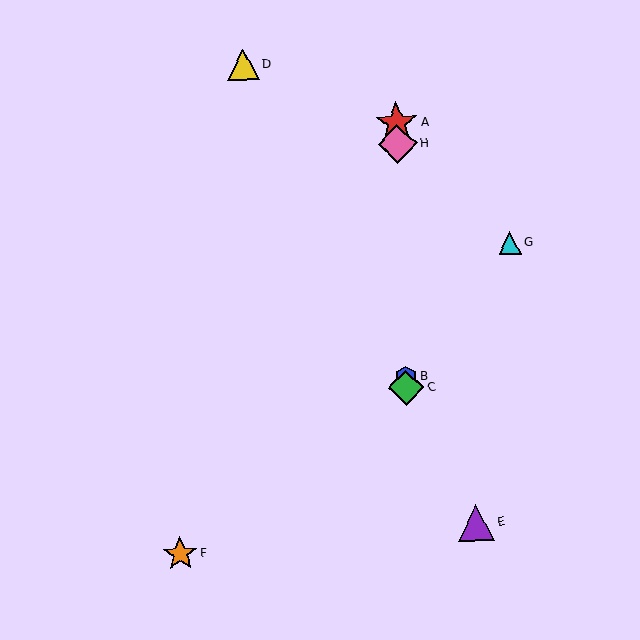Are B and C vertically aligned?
Yes, both are at x≈406.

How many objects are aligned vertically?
4 objects (A, B, C, H) are aligned vertically.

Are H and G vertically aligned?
No, H is at x≈397 and G is at x≈510.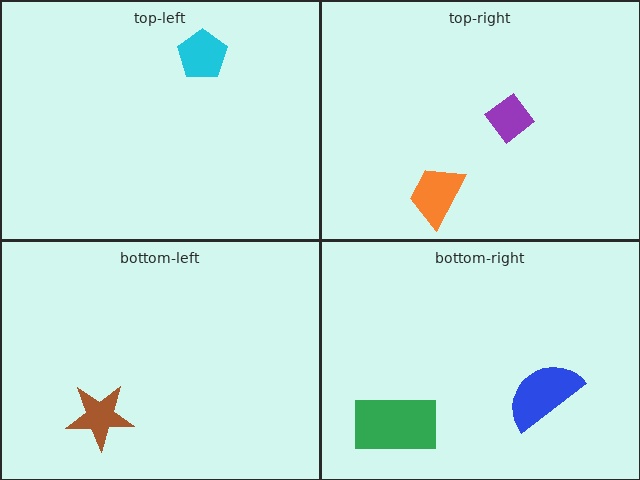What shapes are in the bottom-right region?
The blue semicircle, the green rectangle.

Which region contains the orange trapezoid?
The top-right region.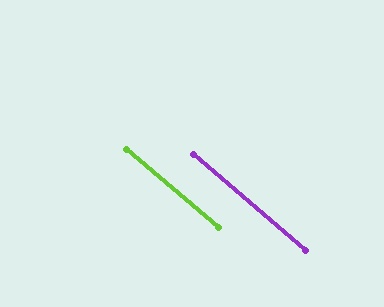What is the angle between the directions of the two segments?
Approximately 1 degree.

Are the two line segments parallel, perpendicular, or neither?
Parallel — their directions differ by only 0.7°.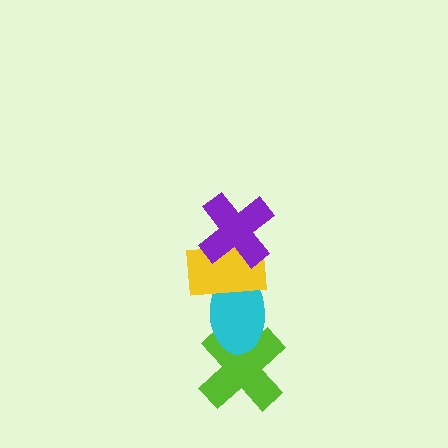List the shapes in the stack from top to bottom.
From top to bottom: the purple cross, the yellow rectangle, the cyan ellipse, the lime cross.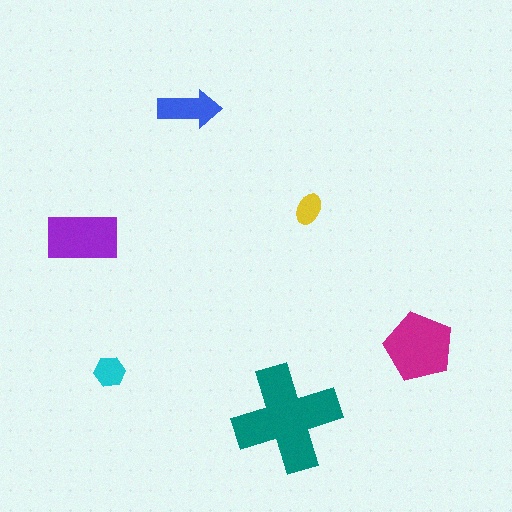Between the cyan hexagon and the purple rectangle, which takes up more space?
The purple rectangle.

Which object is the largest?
The teal cross.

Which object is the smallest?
The yellow ellipse.